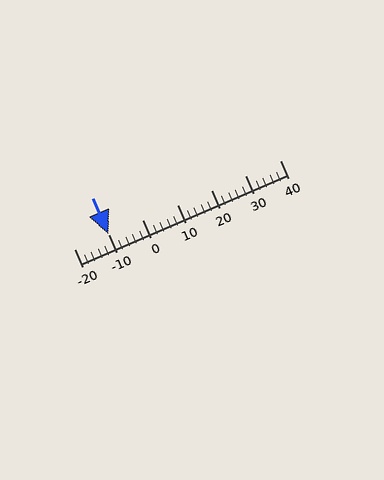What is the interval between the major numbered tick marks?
The major tick marks are spaced 10 units apart.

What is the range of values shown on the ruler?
The ruler shows values from -20 to 40.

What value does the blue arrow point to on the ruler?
The blue arrow points to approximately -10.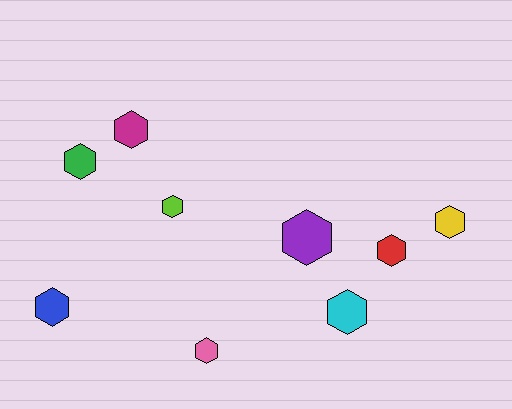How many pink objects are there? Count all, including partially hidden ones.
There is 1 pink object.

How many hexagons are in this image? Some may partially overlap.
There are 9 hexagons.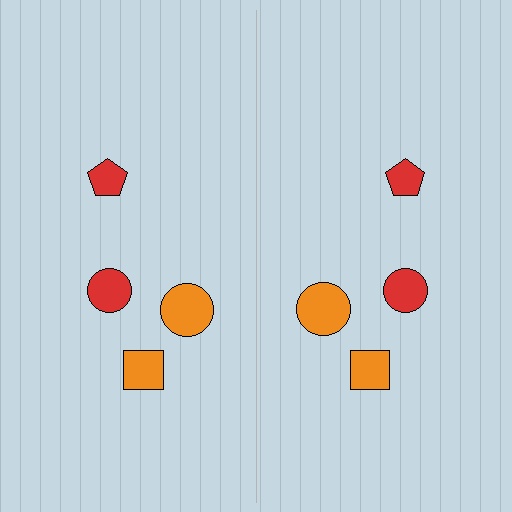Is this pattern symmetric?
Yes, this pattern has bilateral (reflection) symmetry.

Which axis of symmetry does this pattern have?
The pattern has a vertical axis of symmetry running through the center of the image.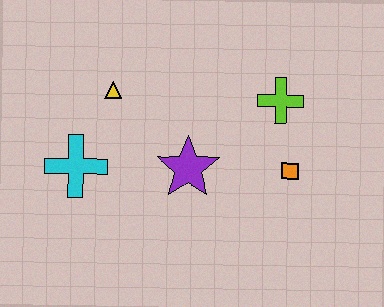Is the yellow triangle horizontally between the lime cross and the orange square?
No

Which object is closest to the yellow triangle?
The cyan cross is closest to the yellow triangle.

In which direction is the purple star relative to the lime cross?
The purple star is to the left of the lime cross.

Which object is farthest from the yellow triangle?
The orange square is farthest from the yellow triangle.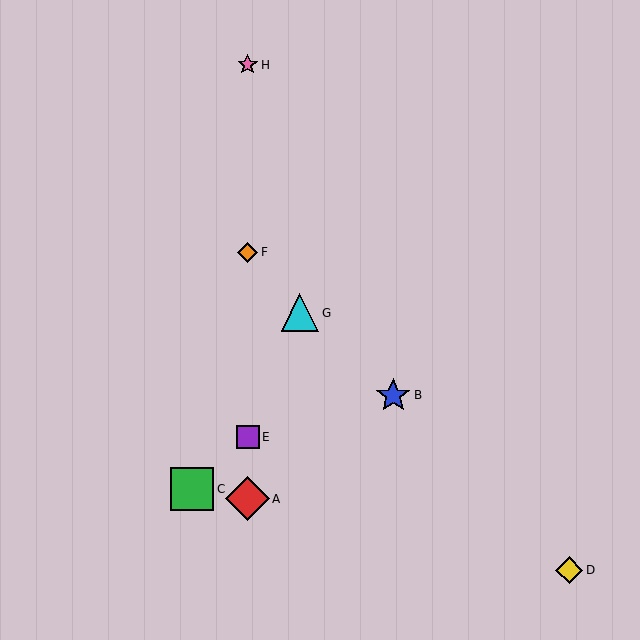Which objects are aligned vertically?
Objects A, E, F, H are aligned vertically.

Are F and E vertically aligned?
Yes, both are at x≈248.